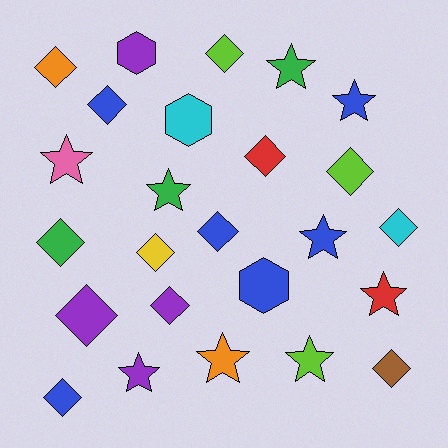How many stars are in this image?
There are 9 stars.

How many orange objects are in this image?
There are 2 orange objects.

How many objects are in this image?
There are 25 objects.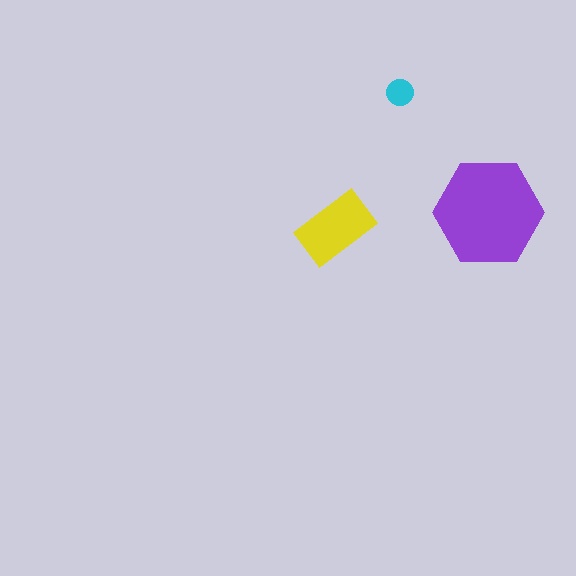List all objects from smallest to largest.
The cyan circle, the yellow rectangle, the purple hexagon.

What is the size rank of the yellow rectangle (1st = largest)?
2nd.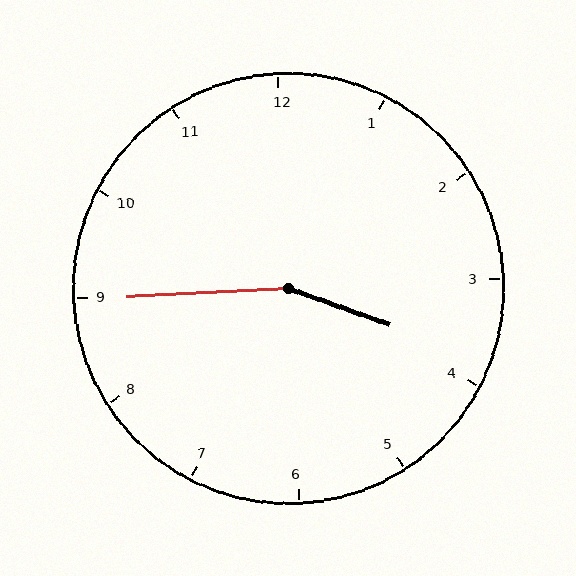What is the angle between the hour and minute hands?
Approximately 158 degrees.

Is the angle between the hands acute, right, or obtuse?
It is obtuse.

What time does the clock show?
3:45.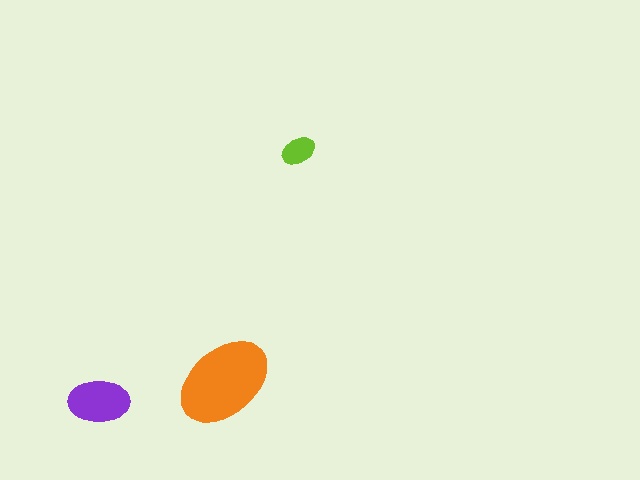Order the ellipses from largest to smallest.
the orange one, the purple one, the lime one.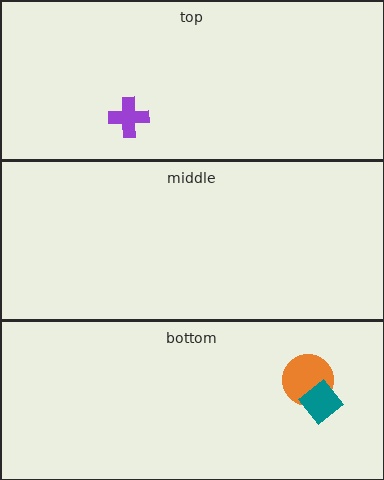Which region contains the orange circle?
The bottom region.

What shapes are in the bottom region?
The orange circle, the teal diamond.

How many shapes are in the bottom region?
2.